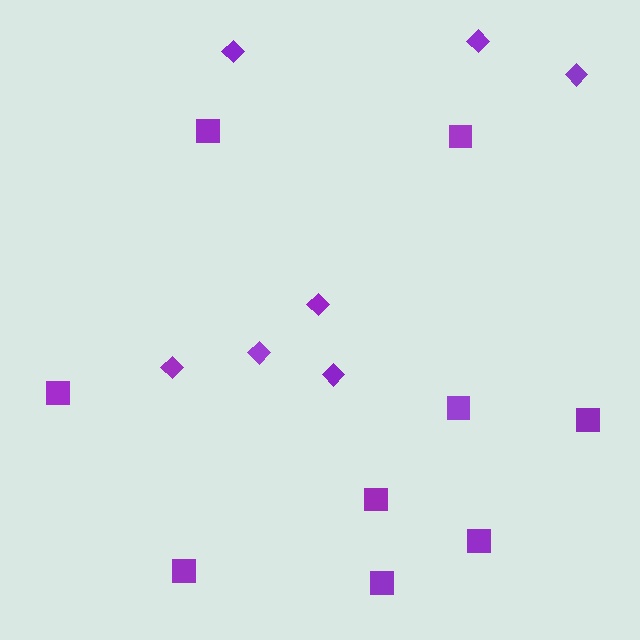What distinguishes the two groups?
There are 2 groups: one group of squares (9) and one group of diamonds (7).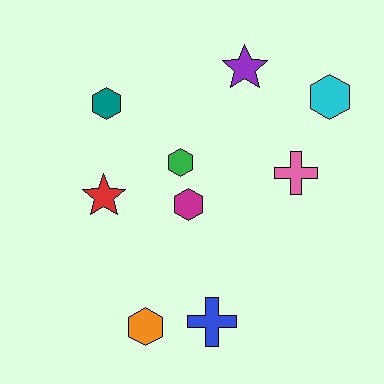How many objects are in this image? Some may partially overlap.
There are 9 objects.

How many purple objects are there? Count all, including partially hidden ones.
There is 1 purple object.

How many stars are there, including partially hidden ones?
There are 2 stars.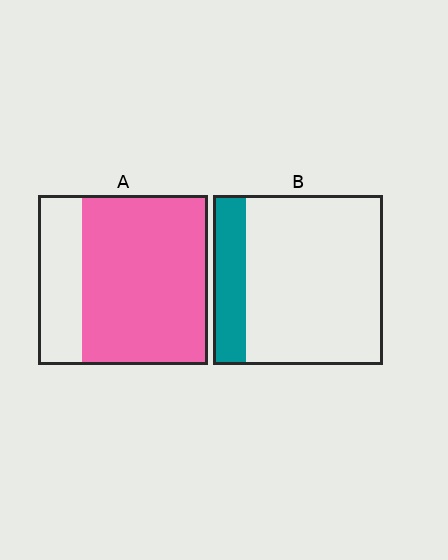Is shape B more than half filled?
No.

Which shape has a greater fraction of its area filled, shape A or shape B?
Shape A.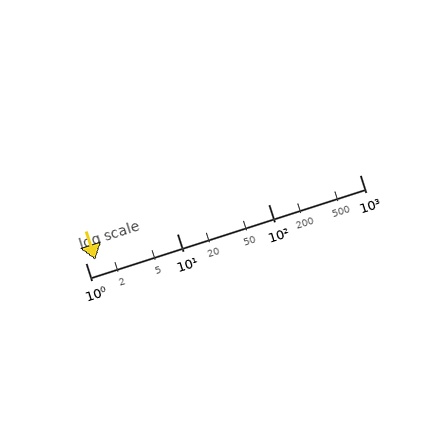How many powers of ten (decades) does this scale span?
The scale spans 3 decades, from 1 to 1000.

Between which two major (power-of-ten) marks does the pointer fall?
The pointer is between 1 and 10.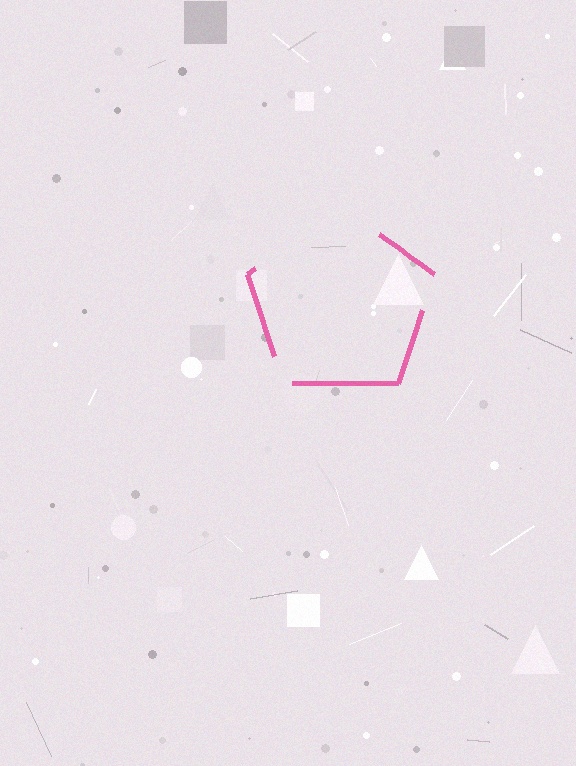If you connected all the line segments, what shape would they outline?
They would outline a pentagon.